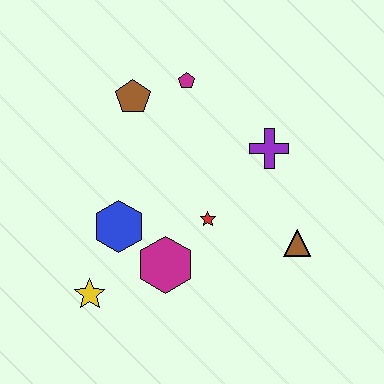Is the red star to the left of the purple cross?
Yes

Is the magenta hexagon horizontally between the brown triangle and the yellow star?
Yes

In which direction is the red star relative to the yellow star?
The red star is to the right of the yellow star.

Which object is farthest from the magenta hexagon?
The magenta pentagon is farthest from the magenta hexagon.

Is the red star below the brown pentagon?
Yes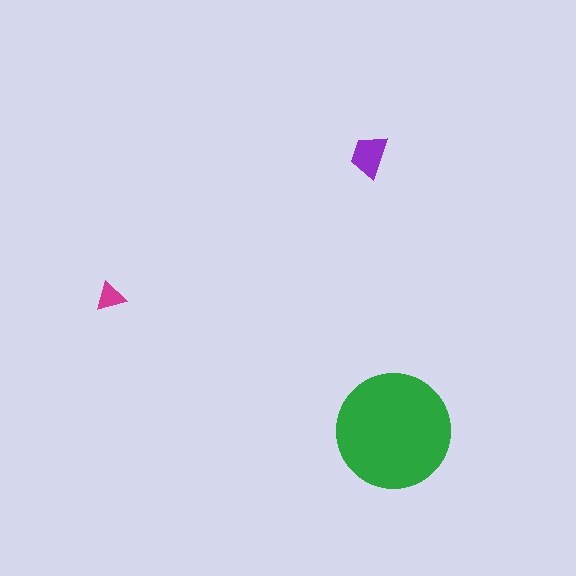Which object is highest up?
The purple trapezoid is topmost.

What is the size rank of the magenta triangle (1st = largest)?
3rd.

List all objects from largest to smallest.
The green circle, the purple trapezoid, the magenta triangle.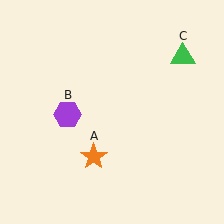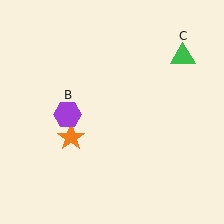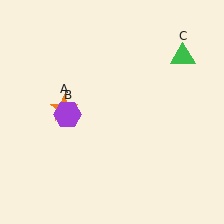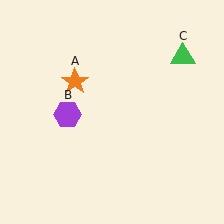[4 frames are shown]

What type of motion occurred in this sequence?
The orange star (object A) rotated clockwise around the center of the scene.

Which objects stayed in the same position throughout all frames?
Purple hexagon (object B) and green triangle (object C) remained stationary.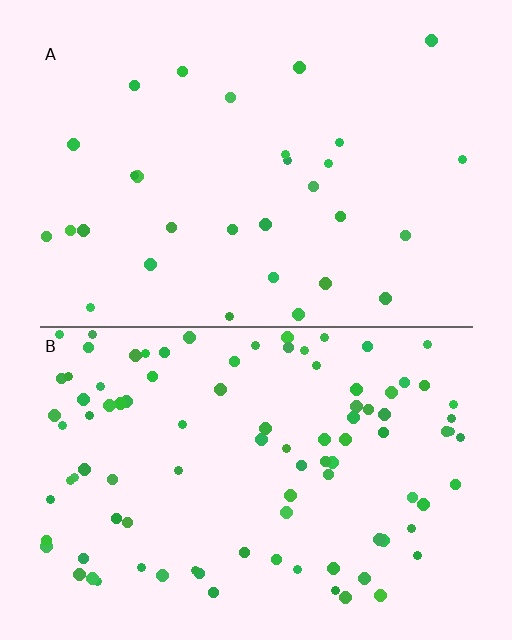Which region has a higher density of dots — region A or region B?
B (the bottom).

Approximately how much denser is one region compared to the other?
Approximately 3.2× — region B over region A.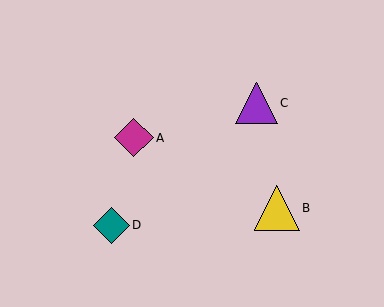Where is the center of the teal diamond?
The center of the teal diamond is at (112, 225).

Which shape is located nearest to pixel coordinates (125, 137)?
The magenta diamond (labeled A) at (134, 138) is nearest to that location.